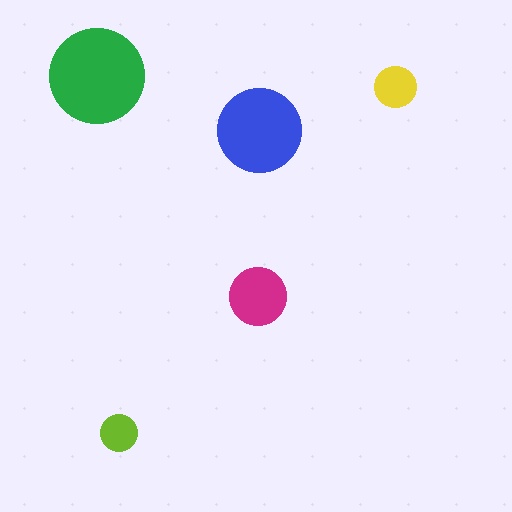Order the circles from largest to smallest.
the green one, the blue one, the magenta one, the yellow one, the lime one.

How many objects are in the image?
There are 5 objects in the image.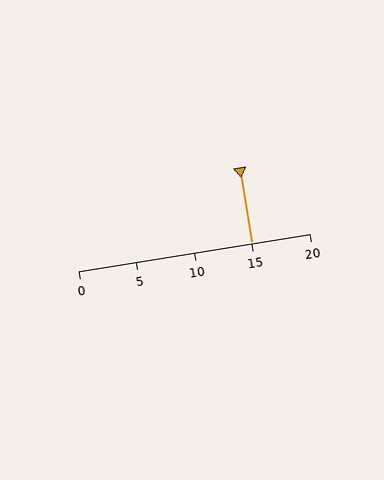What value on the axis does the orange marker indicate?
The marker indicates approximately 15.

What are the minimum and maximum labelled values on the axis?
The axis runs from 0 to 20.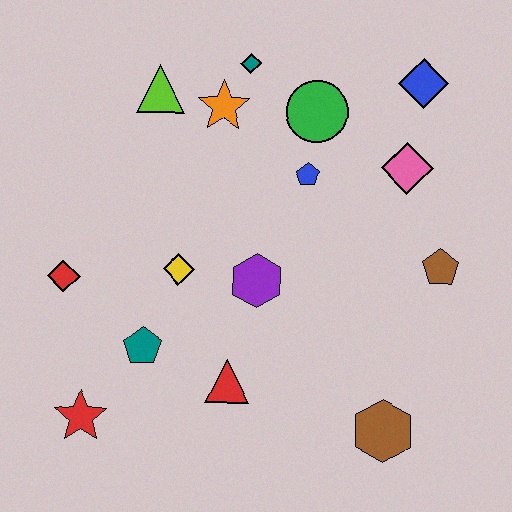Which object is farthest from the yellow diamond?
The blue diamond is farthest from the yellow diamond.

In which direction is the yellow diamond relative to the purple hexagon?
The yellow diamond is to the left of the purple hexagon.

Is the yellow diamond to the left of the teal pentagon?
No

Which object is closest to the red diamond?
The teal pentagon is closest to the red diamond.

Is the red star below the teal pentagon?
Yes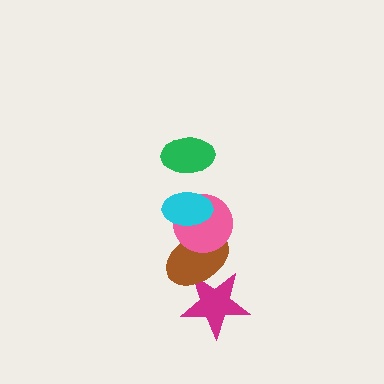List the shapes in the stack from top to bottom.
From top to bottom: the green ellipse, the cyan ellipse, the pink circle, the brown ellipse, the magenta star.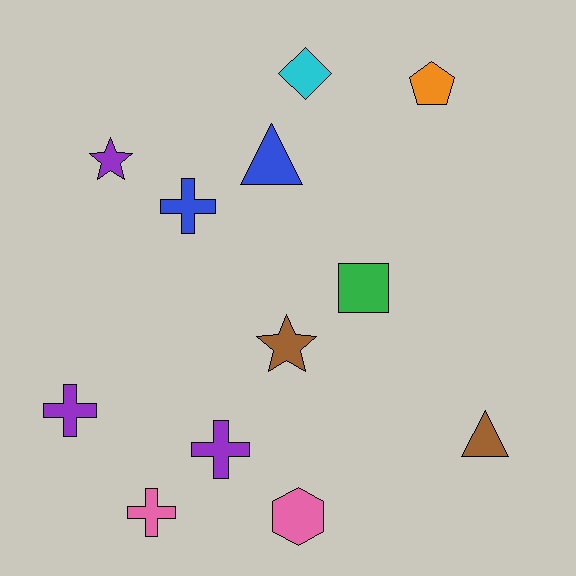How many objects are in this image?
There are 12 objects.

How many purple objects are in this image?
There are 3 purple objects.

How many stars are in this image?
There are 2 stars.